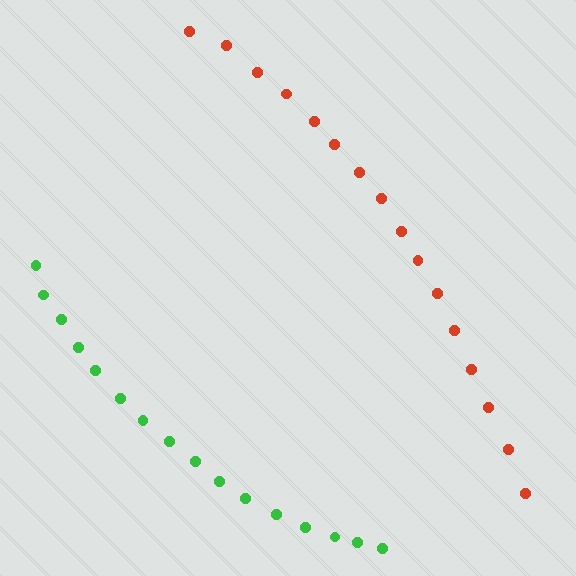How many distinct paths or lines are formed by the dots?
There are 2 distinct paths.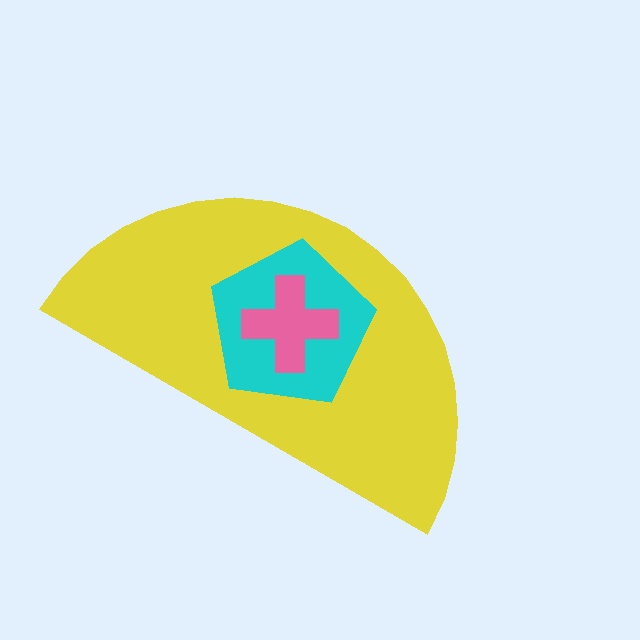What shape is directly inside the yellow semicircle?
The cyan pentagon.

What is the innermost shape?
The pink cross.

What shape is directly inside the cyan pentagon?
The pink cross.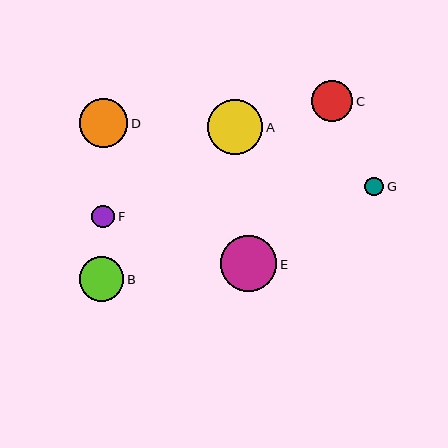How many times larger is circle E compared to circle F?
Circle E is approximately 2.5 times the size of circle F.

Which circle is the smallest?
Circle G is the smallest with a size of approximately 19 pixels.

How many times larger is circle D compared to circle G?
Circle D is approximately 2.6 times the size of circle G.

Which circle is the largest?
Circle E is the largest with a size of approximately 56 pixels.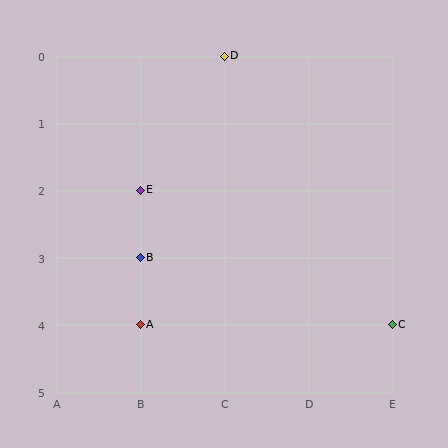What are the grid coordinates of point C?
Point C is at grid coordinates (E, 4).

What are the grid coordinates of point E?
Point E is at grid coordinates (B, 2).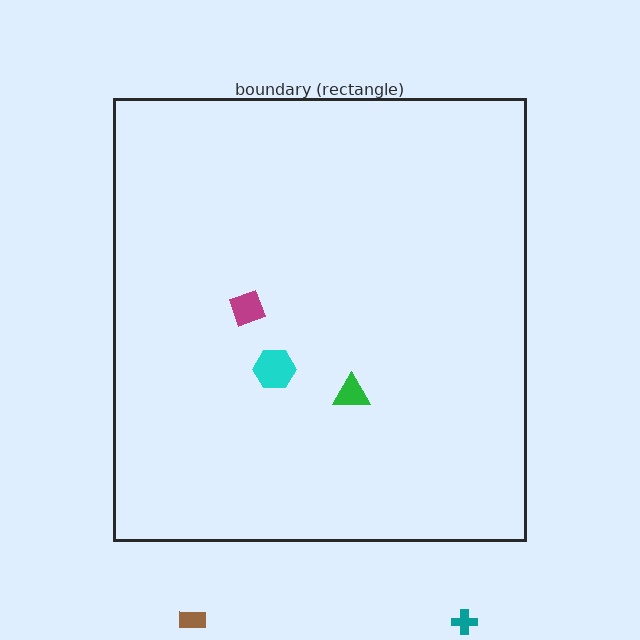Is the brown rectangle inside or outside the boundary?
Outside.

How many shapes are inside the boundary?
3 inside, 2 outside.